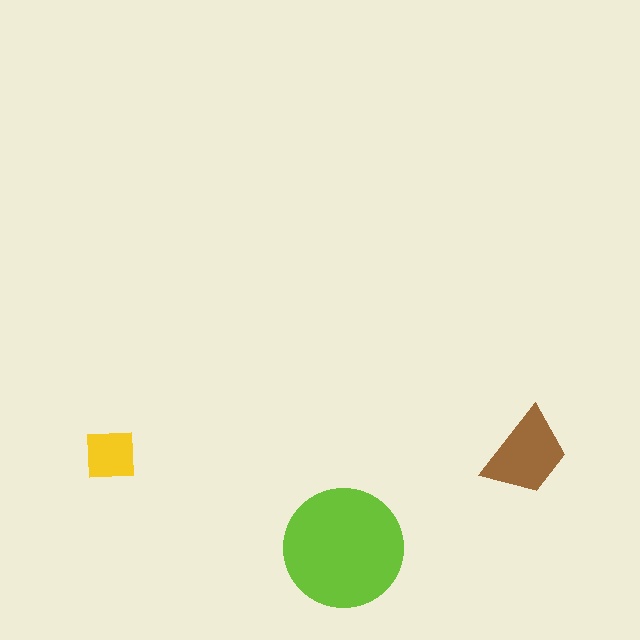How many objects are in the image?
There are 3 objects in the image.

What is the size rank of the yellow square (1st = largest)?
3rd.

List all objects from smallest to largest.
The yellow square, the brown trapezoid, the lime circle.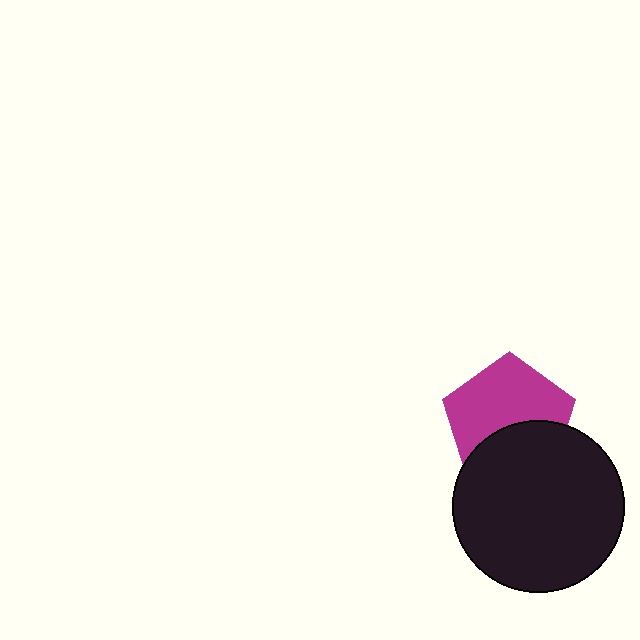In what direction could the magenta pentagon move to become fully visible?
The magenta pentagon could move up. That would shift it out from behind the black circle entirely.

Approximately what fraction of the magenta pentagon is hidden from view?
Roughly 40% of the magenta pentagon is hidden behind the black circle.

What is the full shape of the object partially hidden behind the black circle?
The partially hidden object is a magenta pentagon.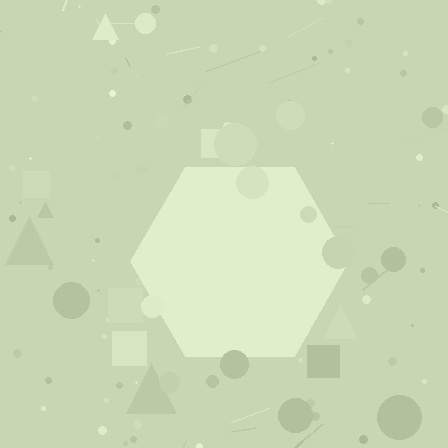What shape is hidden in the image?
A hexagon is hidden in the image.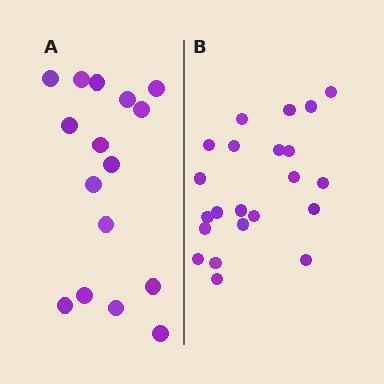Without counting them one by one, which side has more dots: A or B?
Region B (the right region) has more dots.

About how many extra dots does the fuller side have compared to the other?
Region B has about 6 more dots than region A.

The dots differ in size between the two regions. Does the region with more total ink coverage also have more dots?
No. Region A has more total ink coverage because its dots are larger, but region B actually contains more individual dots. Total area can be misleading — the number of items is what matters here.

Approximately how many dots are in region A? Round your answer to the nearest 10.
About 20 dots. (The exact count is 16, which rounds to 20.)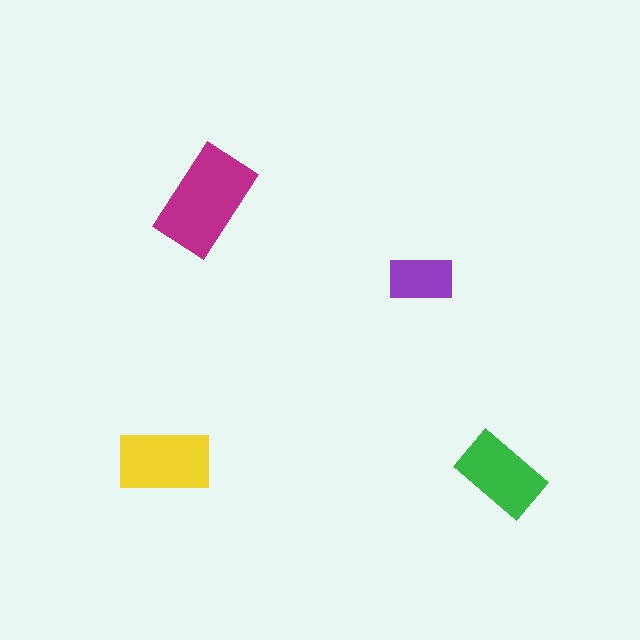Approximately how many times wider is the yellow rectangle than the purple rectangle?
About 1.5 times wider.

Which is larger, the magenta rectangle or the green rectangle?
The magenta one.